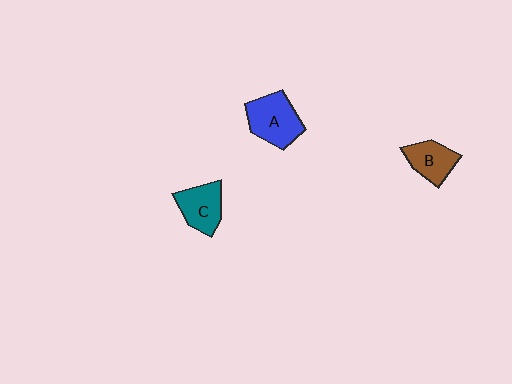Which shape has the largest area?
Shape A (blue).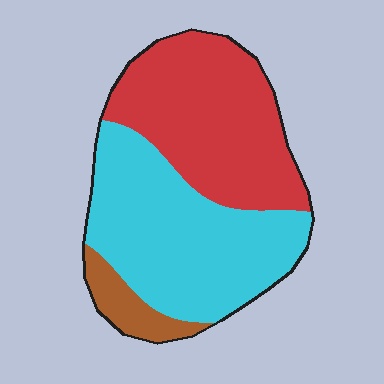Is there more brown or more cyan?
Cyan.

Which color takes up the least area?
Brown, at roughly 10%.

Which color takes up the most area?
Cyan, at roughly 50%.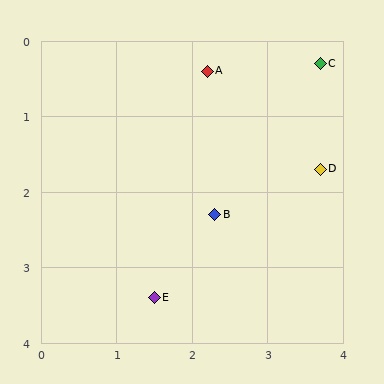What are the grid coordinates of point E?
Point E is at approximately (1.5, 3.4).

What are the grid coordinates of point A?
Point A is at approximately (2.2, 0.4).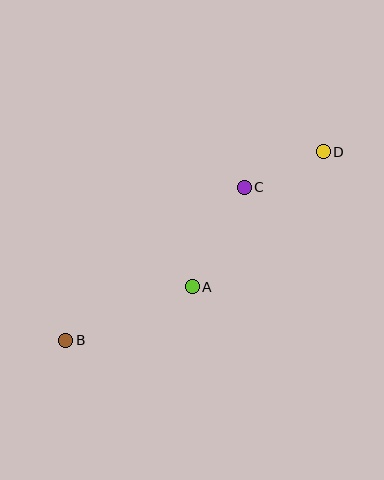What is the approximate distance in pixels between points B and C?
The distance between B and C is approximately 235 pixels.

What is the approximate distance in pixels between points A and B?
The distance between A and B is approximately 137 pixels.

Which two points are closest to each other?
Points C and D are closest to each other.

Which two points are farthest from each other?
Points B and D are farthest from each other.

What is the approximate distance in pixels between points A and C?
The distance between A and C is approximately 112 pixels.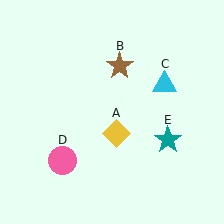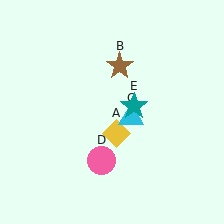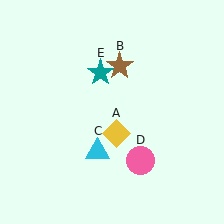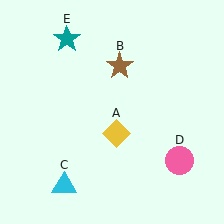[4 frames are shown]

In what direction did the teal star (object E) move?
The teal star (object E) moved up and to the left.